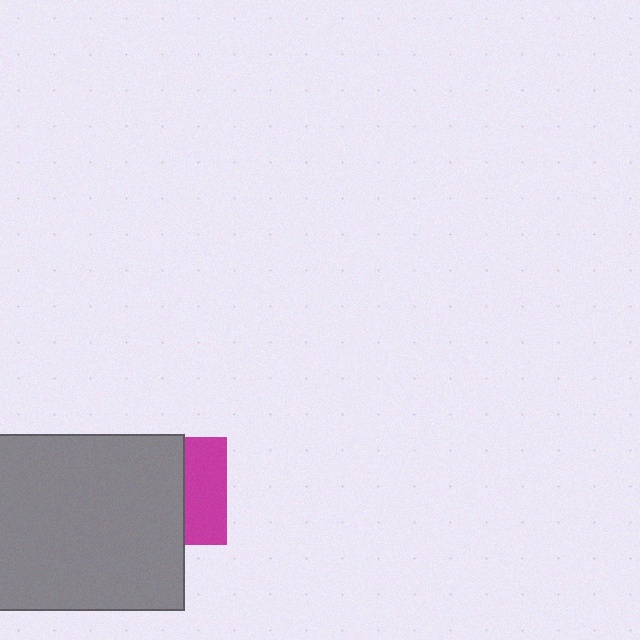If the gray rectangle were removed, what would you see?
You would see the complete magenta square.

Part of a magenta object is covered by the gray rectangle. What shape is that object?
It is a square.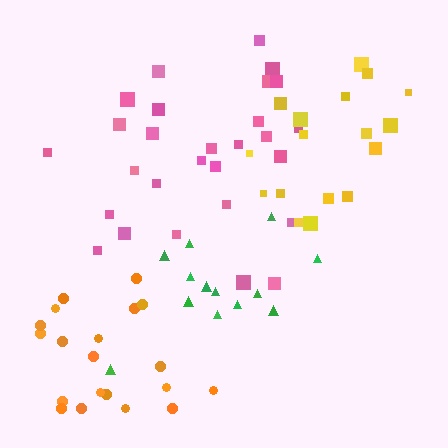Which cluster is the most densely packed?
Orange.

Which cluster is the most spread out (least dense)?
Green.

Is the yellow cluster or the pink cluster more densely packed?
Yellow.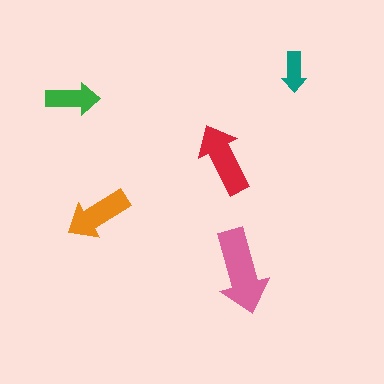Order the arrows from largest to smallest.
the pink one, the red one, the orange one, the green one, the teal one.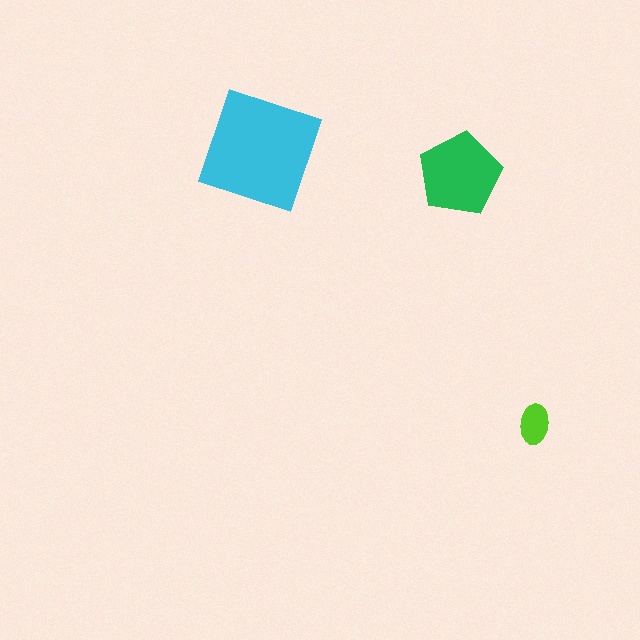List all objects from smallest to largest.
The lime ellipse, the green pentagon, the cyan square.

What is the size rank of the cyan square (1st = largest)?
1st.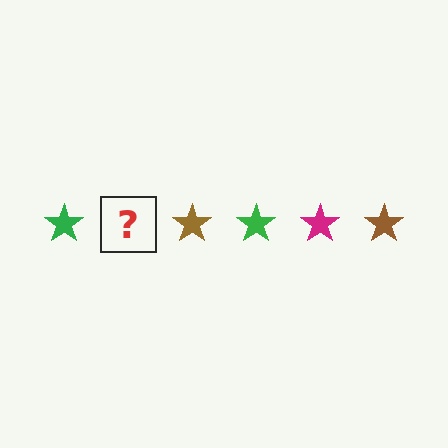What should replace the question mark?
The question mark should be replaced with a magenta star.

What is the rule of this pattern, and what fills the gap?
The rule is that the pattern cycles through green, magenta, brown stars. The gap should be filled with a magenta star.